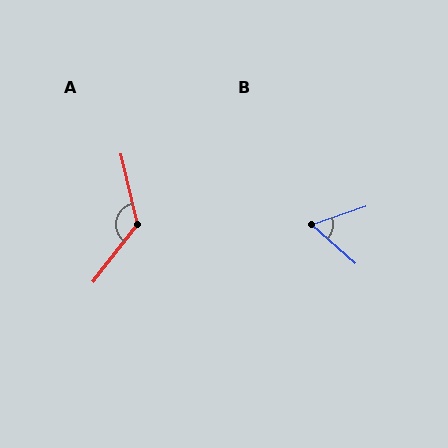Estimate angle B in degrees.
Approximately 61 degrees.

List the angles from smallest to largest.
B (61°), A (129°).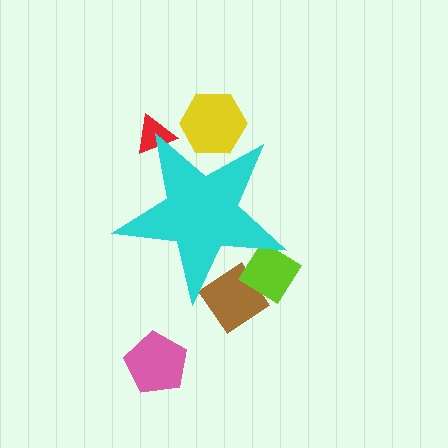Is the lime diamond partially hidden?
Yes, the lime diamond is partially hidden behind the cyan star.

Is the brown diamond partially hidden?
Yes, the brown diamond is partially hidden behind the cyan star.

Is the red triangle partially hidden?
Yes, the red triangle is partially hidden behind the cyan star.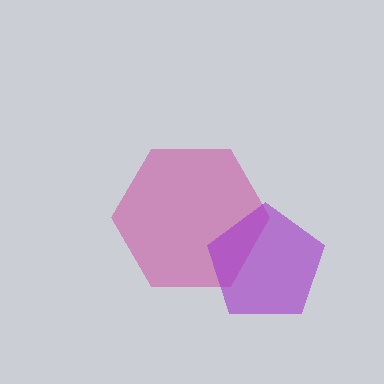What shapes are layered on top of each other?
The layered shapes are: a magenta hexagon, a purple pentagon.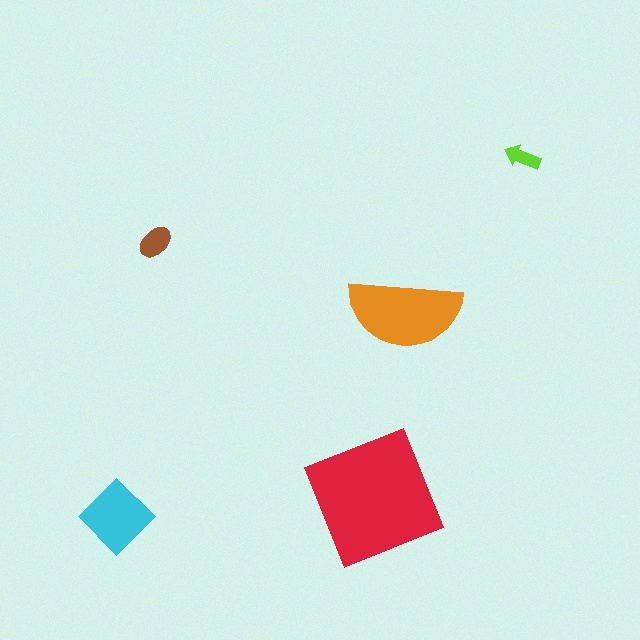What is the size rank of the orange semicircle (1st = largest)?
2nd.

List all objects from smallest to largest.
The lime arrow, the brown ellipse, the cyan diamond, the orange semicircle, the red square.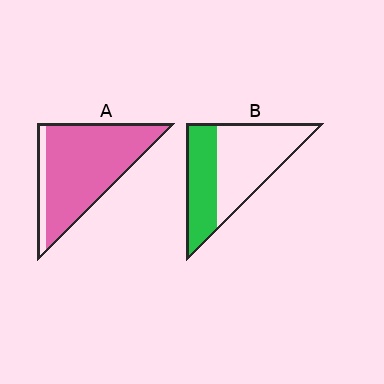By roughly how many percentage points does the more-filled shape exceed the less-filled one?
By roughly 50 percentage points (A over B).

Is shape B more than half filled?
No.